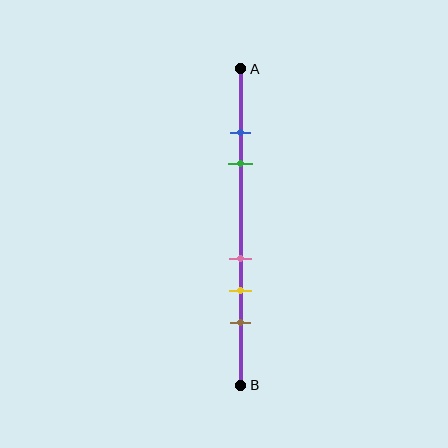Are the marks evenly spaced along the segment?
No, the marks are not evenly spaced.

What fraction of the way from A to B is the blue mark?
The blue mark is approximately 20% (0.2) of the way from A to B.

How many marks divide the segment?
There are 5 marks dividing the segment.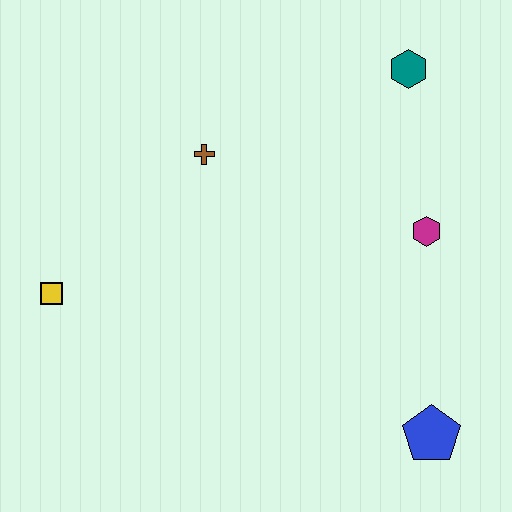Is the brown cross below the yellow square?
No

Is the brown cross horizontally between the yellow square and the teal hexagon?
Yes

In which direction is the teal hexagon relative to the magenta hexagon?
The teal hexagon is above the magenta hexagon.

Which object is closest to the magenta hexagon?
The teal hexagon is closest to the magenta hexagon.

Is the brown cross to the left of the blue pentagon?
Yes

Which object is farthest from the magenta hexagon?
The yellow square is farthest from the magenta hexagon.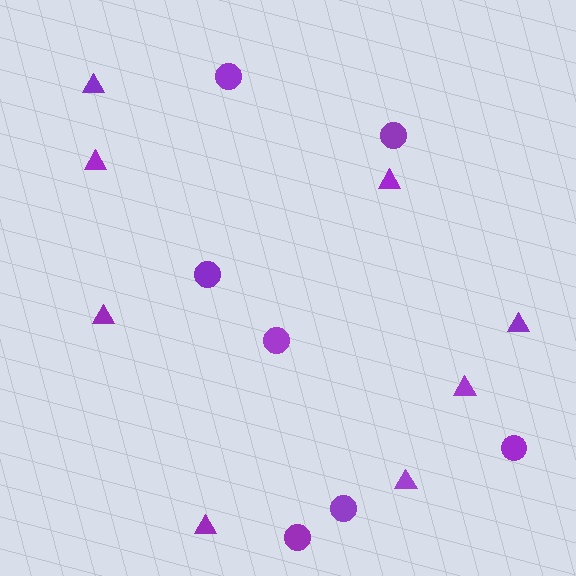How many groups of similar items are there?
There are 2 groups: one group of circles (7) and one group of triangles (8).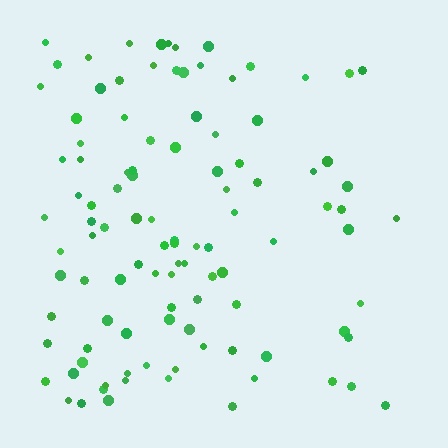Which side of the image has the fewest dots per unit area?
The right.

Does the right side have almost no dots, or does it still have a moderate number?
Still a moderate number, just noticeably fewer than the left.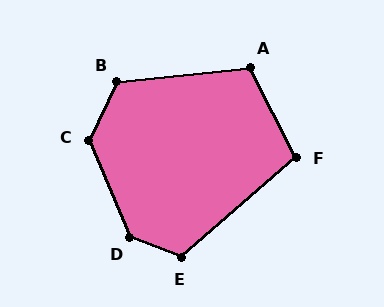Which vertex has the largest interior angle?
D, at approximately 134 degrees.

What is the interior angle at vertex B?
Approximately 121 degrees (obtuse).